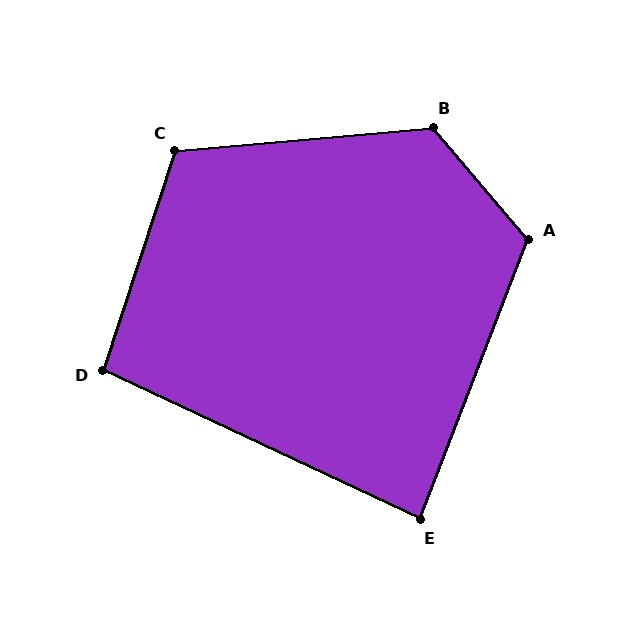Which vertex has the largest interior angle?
B, at approximately 125 degrees.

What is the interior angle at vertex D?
Approximately 97 degrees (obtuse).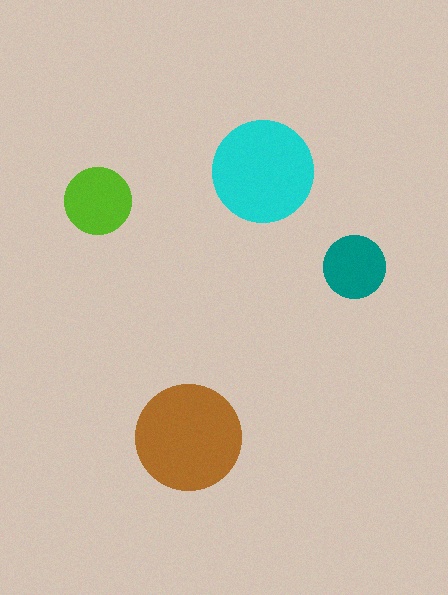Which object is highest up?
The cyan circle is topmost.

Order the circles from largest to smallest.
the brown one, the cyan one, the lime one, the teal one.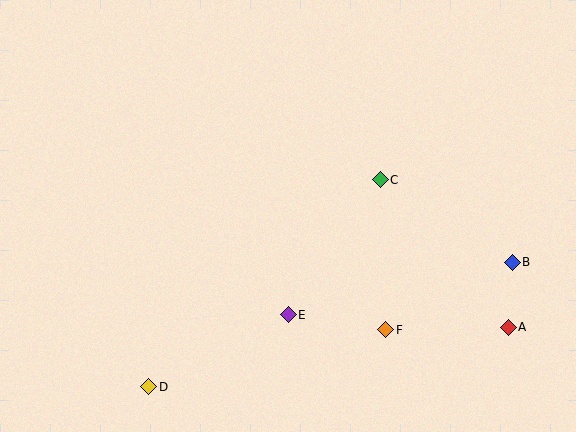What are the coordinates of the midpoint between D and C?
The midpoint between D and C is at (264, 283).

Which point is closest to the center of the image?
Point C at (380, 180) is closest to the center.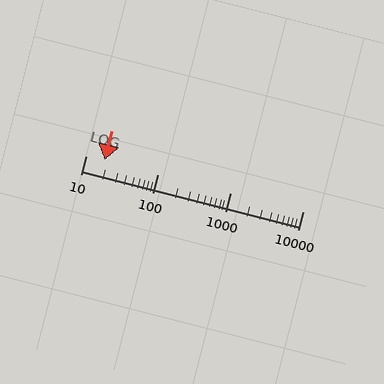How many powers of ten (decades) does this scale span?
The scale spans 3 decades, from 10 to 10000.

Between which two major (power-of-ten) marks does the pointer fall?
The pointer is between 10 and 100.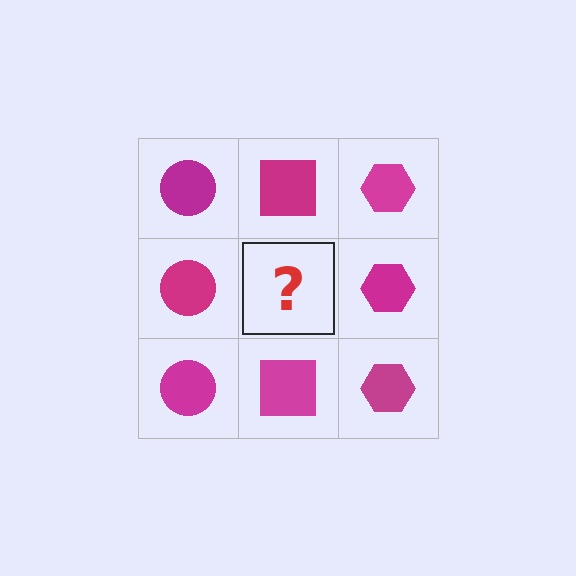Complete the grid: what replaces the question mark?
The question mark should be replaced with a magenta square.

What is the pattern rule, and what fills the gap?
The rule is that each column has a consistent shape. The gap should be filled with a magenta square.